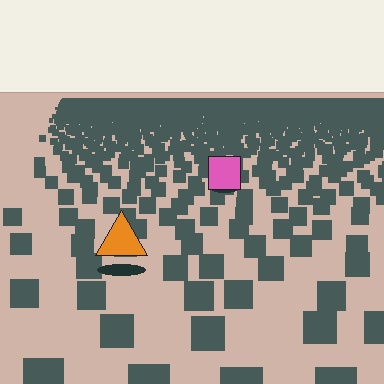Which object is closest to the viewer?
The orange triangle is closest. The texture marks near it are larger and more spread out.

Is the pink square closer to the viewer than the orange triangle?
No. The orange triangle is closer — you can tell from the texture gradient: the ground texture is coarser near it.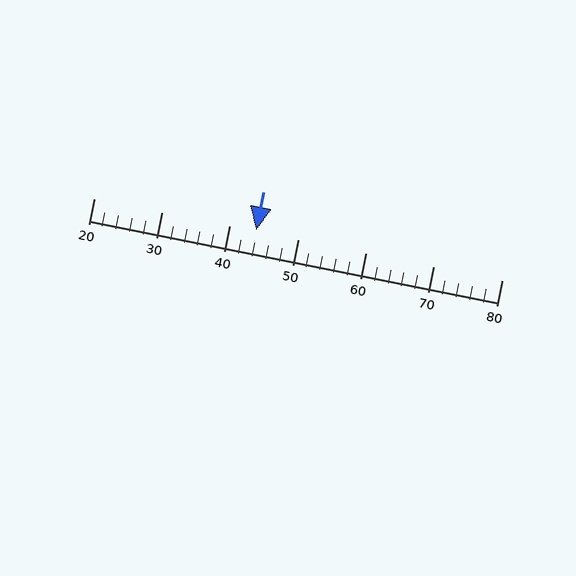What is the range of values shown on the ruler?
The ruler shows values from 20 to 80.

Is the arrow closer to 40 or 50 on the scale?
The arrow is closer to 40.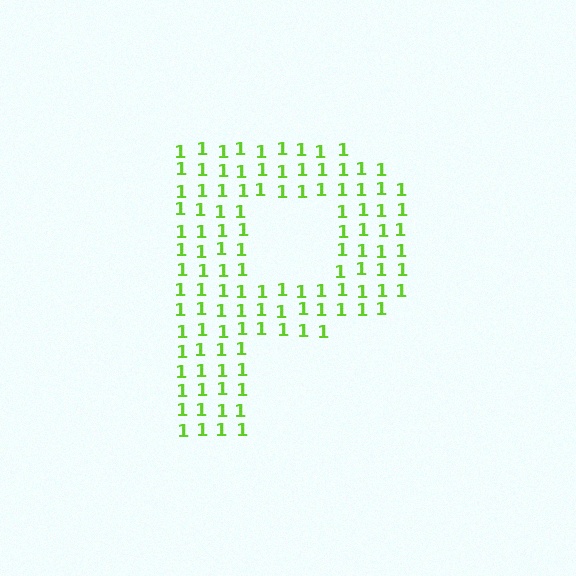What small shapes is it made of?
It is made of small digit 1's.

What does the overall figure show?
The overall figure shows the letter P.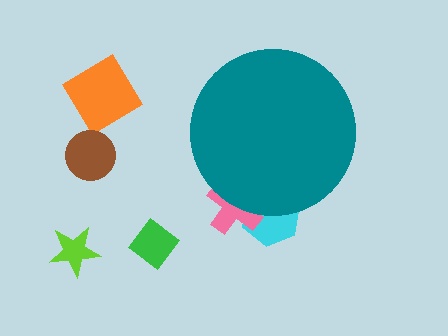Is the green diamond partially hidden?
No, the green diamond is fully visible.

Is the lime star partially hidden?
No, the lime star is fully visible.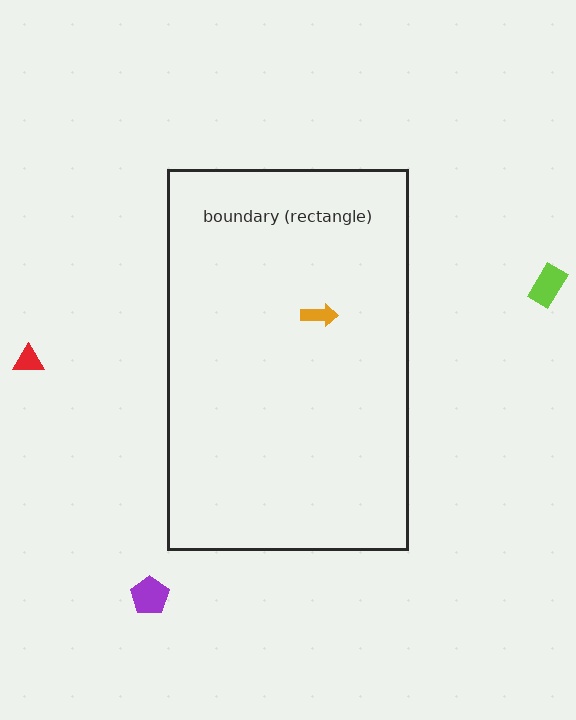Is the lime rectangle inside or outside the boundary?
Outside.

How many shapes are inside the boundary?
1 inside, 3 outside.